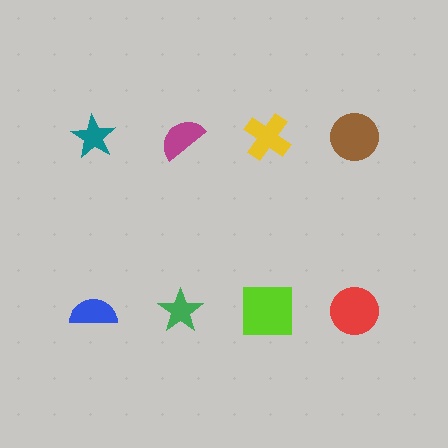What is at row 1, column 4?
A brown circle.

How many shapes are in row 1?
4 shapes.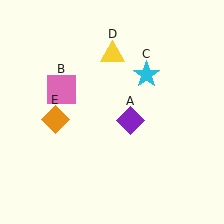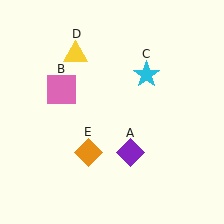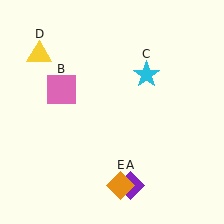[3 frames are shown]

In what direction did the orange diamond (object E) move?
The orange diamond (object E) moved down and to the right.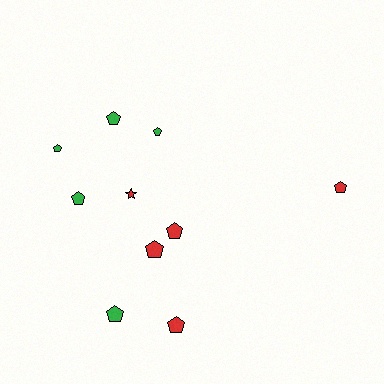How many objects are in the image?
There are 10 objects.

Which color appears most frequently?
Red, with 5 objects.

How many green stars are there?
There are no green stars.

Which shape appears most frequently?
Pentagon, with 9 objects.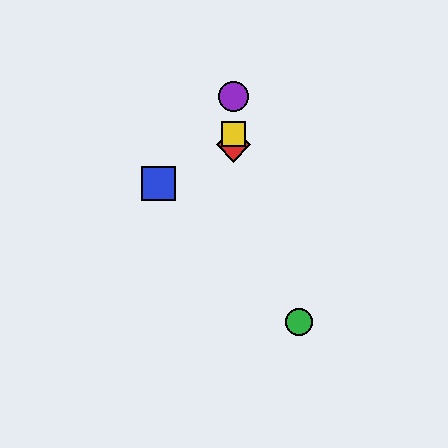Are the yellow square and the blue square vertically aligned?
No, the yellow square is at x≈234 and the blue square is at x≈158.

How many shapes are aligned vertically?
3 shapes (the red diamond, the yellow square, the purple circle) are aligned vertically.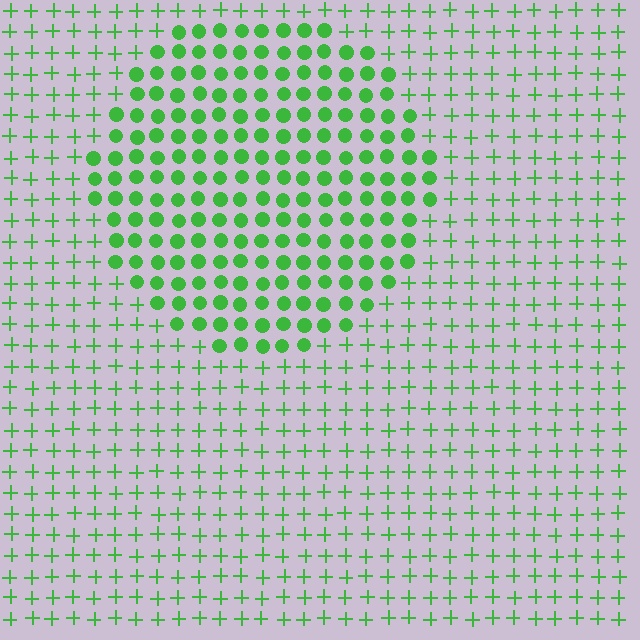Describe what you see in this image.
The image is filled with small green elements arranged in a uniform grid. A circle-shaped region contains circles, while the surrounding area contains plus signs. The boundary is defined purely by the change in element shape.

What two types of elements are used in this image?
The image uses circles inside the circle region and plus signs outside it.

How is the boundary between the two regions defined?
The boundary is defined by a change in element shape: circles inside vs. plus signs outside. All elements share the same color and spacing.